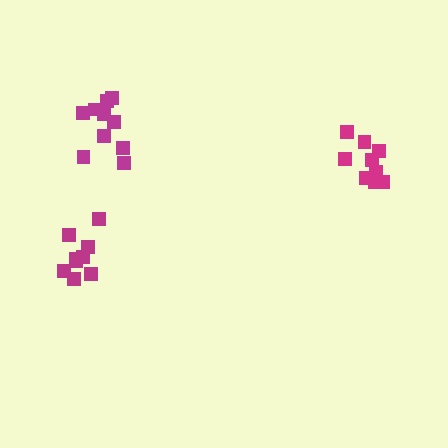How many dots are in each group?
Group 1: 9 dots, Group 2: 9 dots, Group 3: 10 dots (28 total).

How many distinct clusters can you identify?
There are 3 distinct clusters.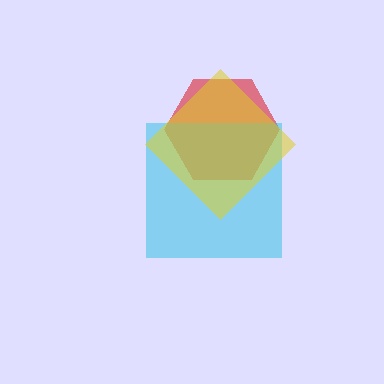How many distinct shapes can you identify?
There are 3 distinct shapes: a red hexagon, a cyan square, a yellow diamond.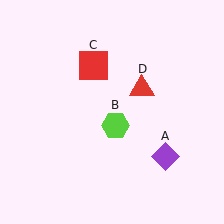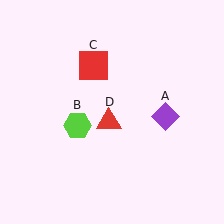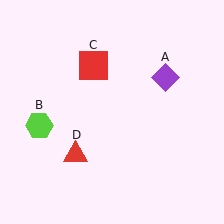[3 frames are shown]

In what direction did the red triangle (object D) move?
The red triangle (object D) moved down and to the left.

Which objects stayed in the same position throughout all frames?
Red square (object C) remained stationary.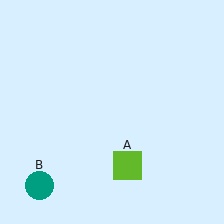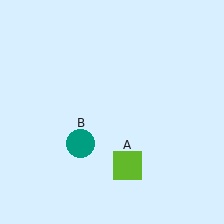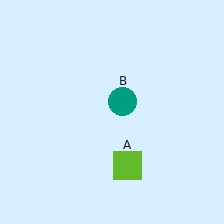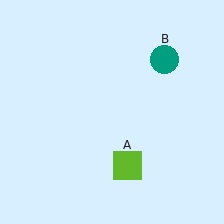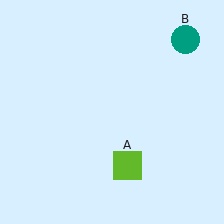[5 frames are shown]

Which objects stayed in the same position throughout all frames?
Lime square (object A) remained stationary.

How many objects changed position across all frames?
1 object changed position: teal circle (object B).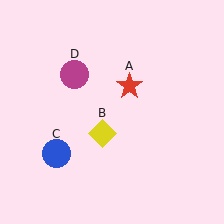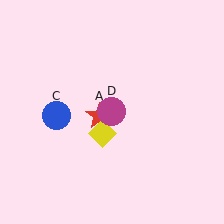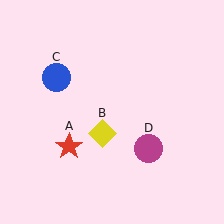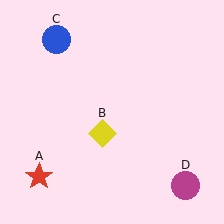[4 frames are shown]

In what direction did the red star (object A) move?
The red star (object A) moved down and to the left.